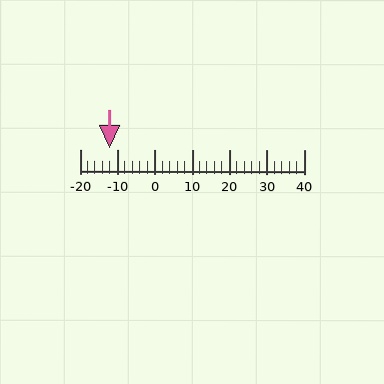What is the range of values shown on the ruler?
The ruler shows values from -20 to 40.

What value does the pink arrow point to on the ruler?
The pink arrow points to approximately -12.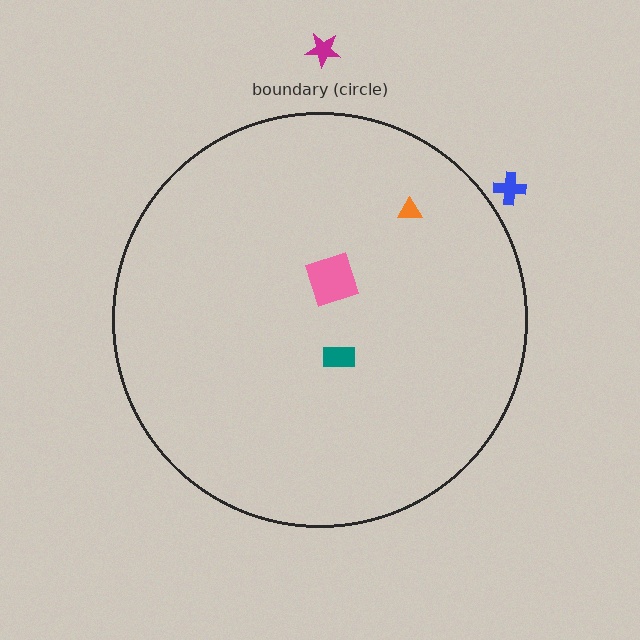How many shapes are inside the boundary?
3 inside, 2 outside.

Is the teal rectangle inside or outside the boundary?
Inside.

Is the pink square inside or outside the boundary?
Inside.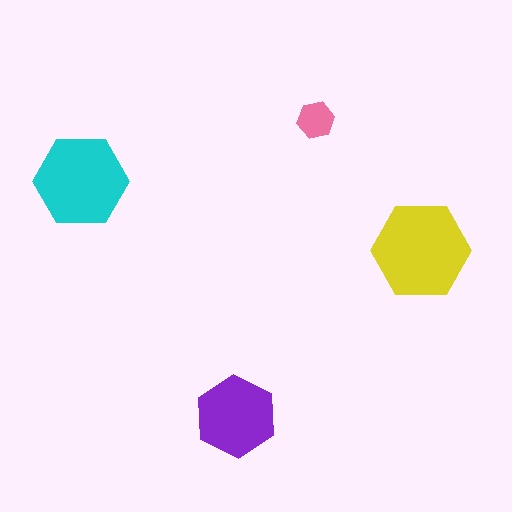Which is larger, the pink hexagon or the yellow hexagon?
The yellow one.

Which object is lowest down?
The purple hexagon is bottommost.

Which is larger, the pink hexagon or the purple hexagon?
The purple one.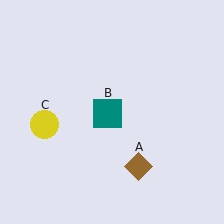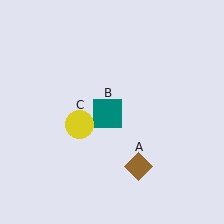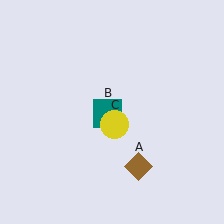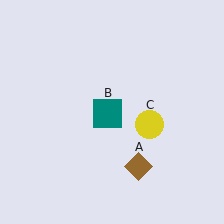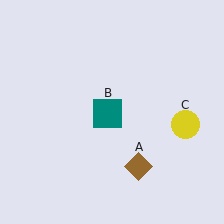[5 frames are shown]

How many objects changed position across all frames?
1 object changed position: yellow circle (object C).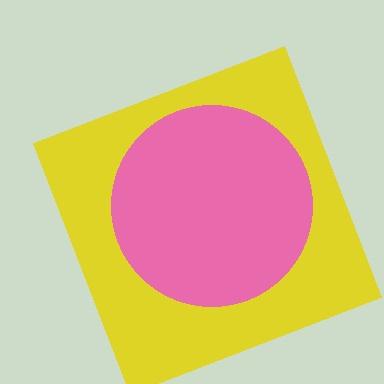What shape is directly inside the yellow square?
The pink circle.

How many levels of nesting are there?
2.